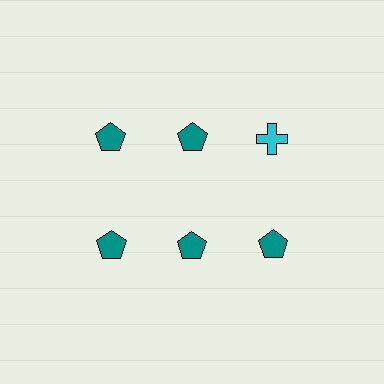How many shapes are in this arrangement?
There are 6 shapes arranged in a grid pattern.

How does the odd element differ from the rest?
It differs in both color (cyan instead of teal) and shape (cross instead of pentagon).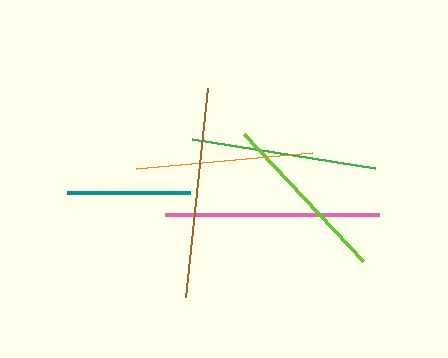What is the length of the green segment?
The green segment is approximately 186 pixels long.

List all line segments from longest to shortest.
From longest to shortest: pink, brown, green, orange, lime, teal.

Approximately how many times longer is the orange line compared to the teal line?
The orange line is approximately 1.4 times the length of the teal line.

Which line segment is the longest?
The pink line is the longest at approximately 213 pixels.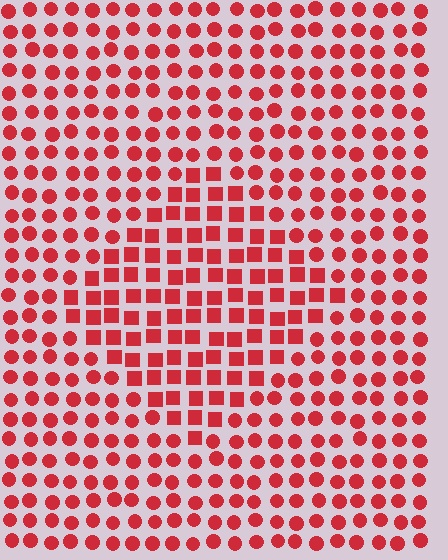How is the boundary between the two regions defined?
The boundary is defined by a change in element shape: squares inside vs. circles outside. All elements share the same color and spacing.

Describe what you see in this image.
The image is filled with small red elements arranged in a uniform grid. A diamond-shaped region contains squares, while the surrounding area contains circles. The boundary is defined purely by the change in element shape.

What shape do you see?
I see a diamond.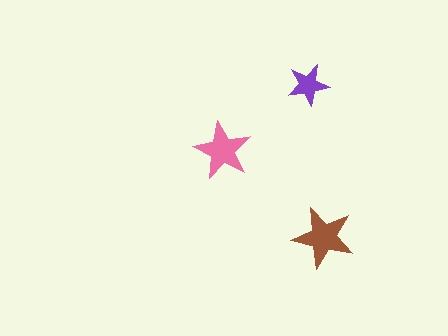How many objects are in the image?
There are 3 objects in the image.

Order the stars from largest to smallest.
the brown one, the pink one, the purple one.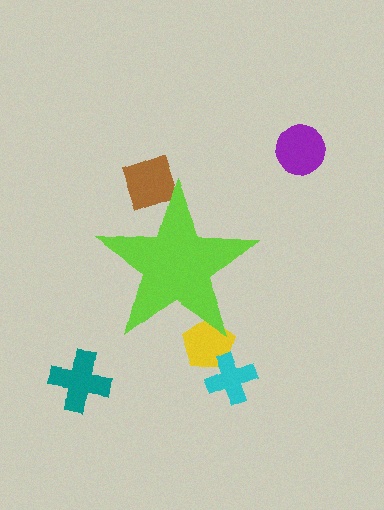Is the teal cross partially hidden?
No, the teal cross is fully visible.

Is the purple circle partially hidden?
No, the purple circle is fully visible.